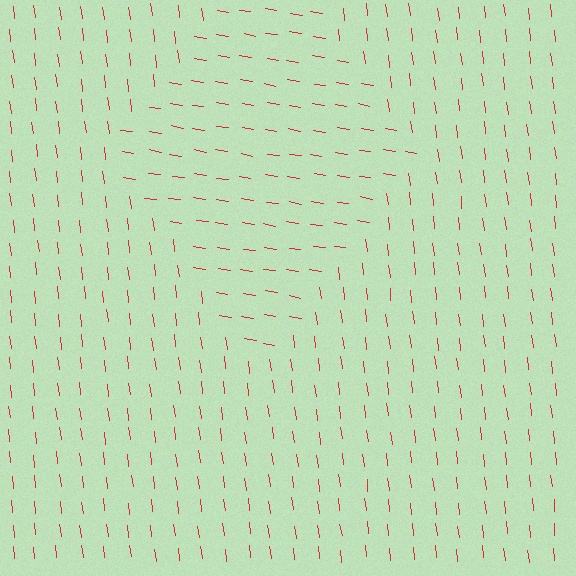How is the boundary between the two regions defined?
The boundary is defined purely by a change in line orientation (approximately 74 degrees difference). All lines are the same color and thickness.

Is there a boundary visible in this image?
Yes, there is a texture boundary formed by a change in line orientation.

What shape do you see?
I see a diamond.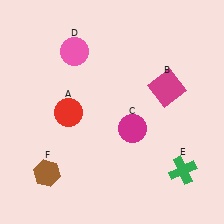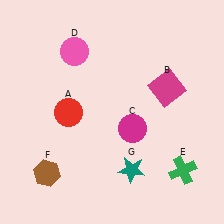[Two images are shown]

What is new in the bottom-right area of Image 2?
A teal star (G) was added in the bottom-right area of Image 2.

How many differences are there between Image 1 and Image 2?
There is 1 difference between the two images.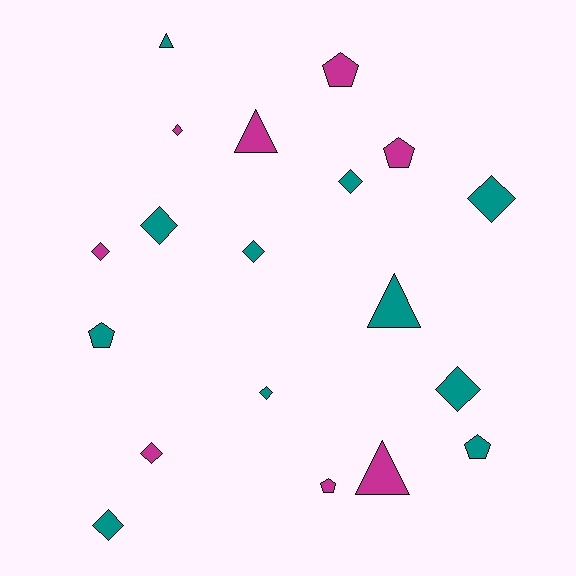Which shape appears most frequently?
Diamond, with 10 objects.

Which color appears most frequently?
Teal, with 11 objects.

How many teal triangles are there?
There are 2 teal triangles.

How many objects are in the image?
There are 19 objects.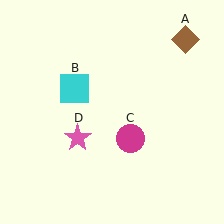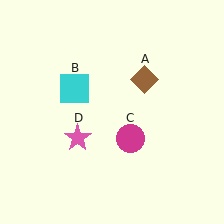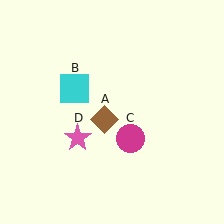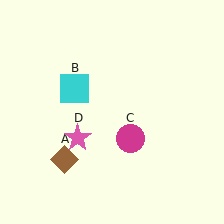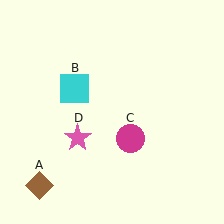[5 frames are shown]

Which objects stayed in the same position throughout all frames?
Cyan square (object B) and magenta circle (object C) and pink star (object D) remained stationary.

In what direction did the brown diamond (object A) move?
The brown diamond (object A) moved down and to the left.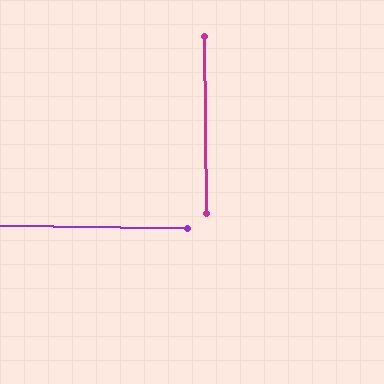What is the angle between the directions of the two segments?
Approximately 88 degrees.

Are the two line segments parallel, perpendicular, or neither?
Perpendicular — they meet at approximately 88°.